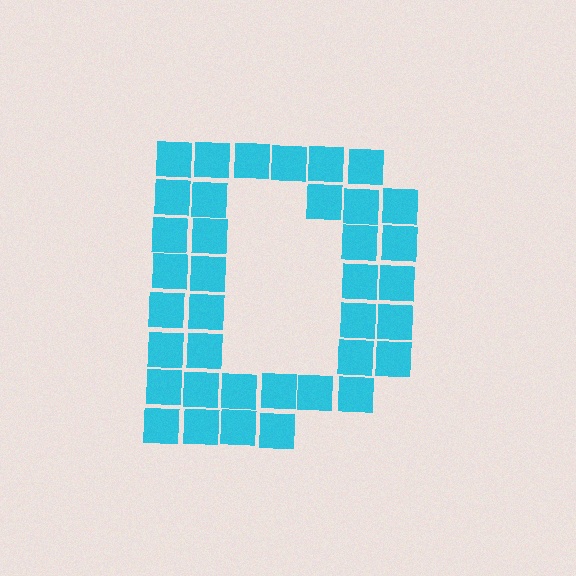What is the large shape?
The large shape is the letter D.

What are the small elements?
The small elements are squares.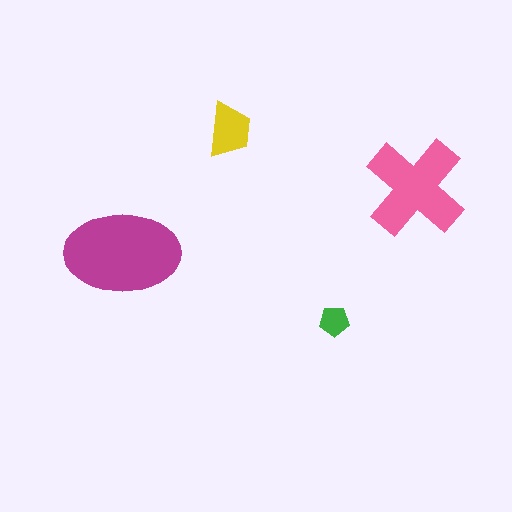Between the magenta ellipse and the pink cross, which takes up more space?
The magenta ellipse.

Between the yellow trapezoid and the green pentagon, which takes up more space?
The yellow trapezoid.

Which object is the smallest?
The green pentagon.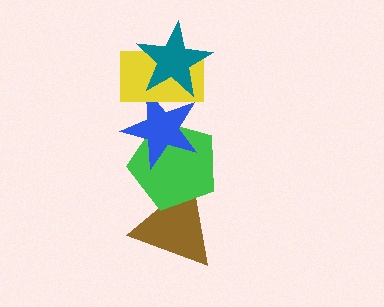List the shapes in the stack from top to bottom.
From top to bottom: the teal star, the yellow rectangle, the blue star, the green pentagon, the brown triangle.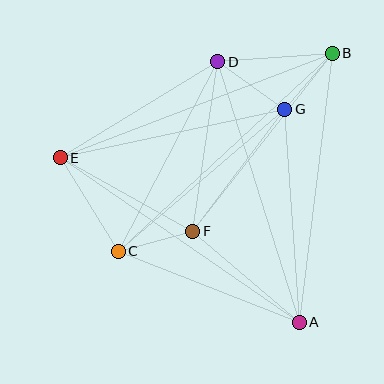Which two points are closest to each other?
Points B and G are closest to each other.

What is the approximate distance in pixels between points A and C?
The distance between A and C is approximately 194 pixels.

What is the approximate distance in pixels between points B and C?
The distance between B and C is approximately 291 pixels.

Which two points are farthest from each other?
Points B and E are farthest from each other.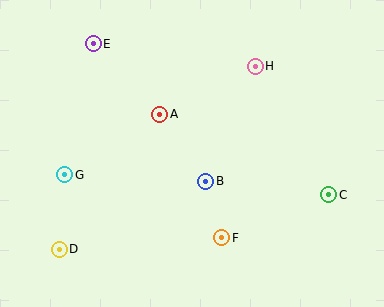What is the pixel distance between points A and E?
The distance between A and E is 97 pixels.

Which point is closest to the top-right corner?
Point H is closest to the top-right corner.